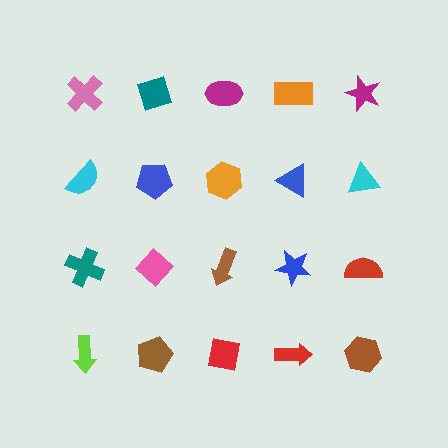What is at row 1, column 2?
A teal diamond.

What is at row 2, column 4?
A blue triangle.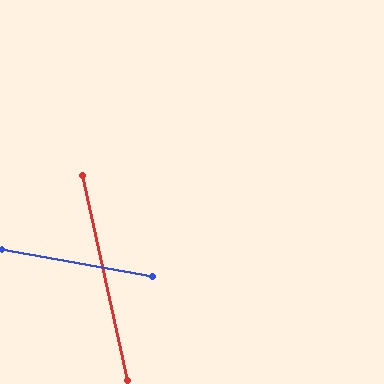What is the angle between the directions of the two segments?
Approximately 68 degrees.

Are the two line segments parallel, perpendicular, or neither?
Neither parallel nor perpendicular — they differ by about 68°.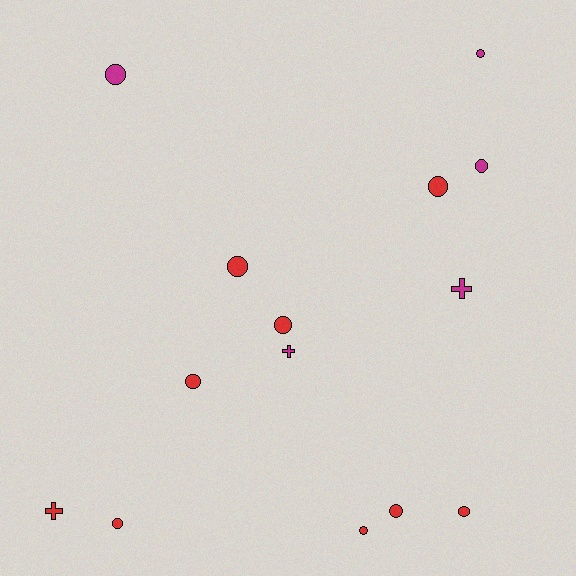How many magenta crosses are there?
There are 2 magenta crosses.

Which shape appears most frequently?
Circle, with 11 objects.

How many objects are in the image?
There are 14 objects.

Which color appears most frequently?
Red, with 9 objects.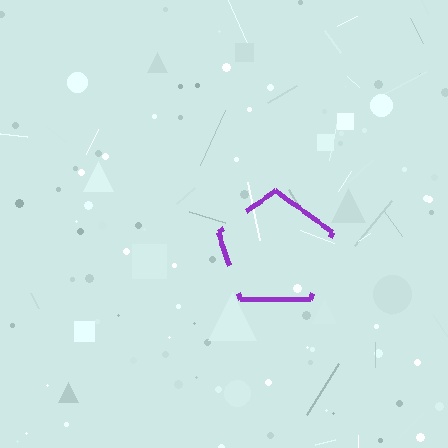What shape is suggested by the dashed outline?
The dashed outline suggests a pentagon.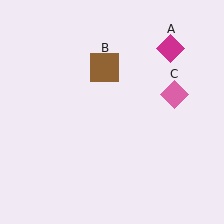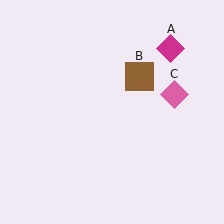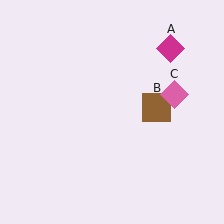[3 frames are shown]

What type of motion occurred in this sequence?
The brown square (object B) rotated clockwise around the center of the scene.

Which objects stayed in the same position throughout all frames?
Magenta diamond (object A) and pink diamond (object C) remained stationary.